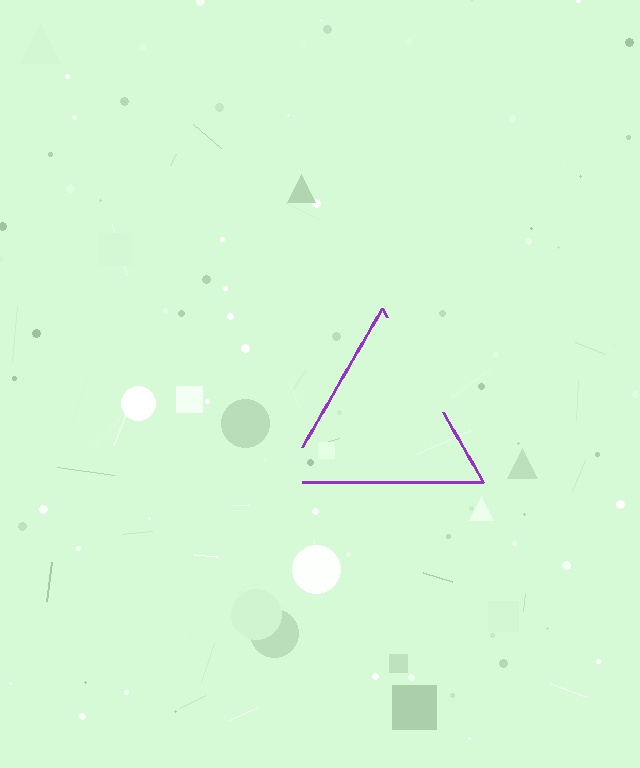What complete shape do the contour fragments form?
The contour fragments form a triangle.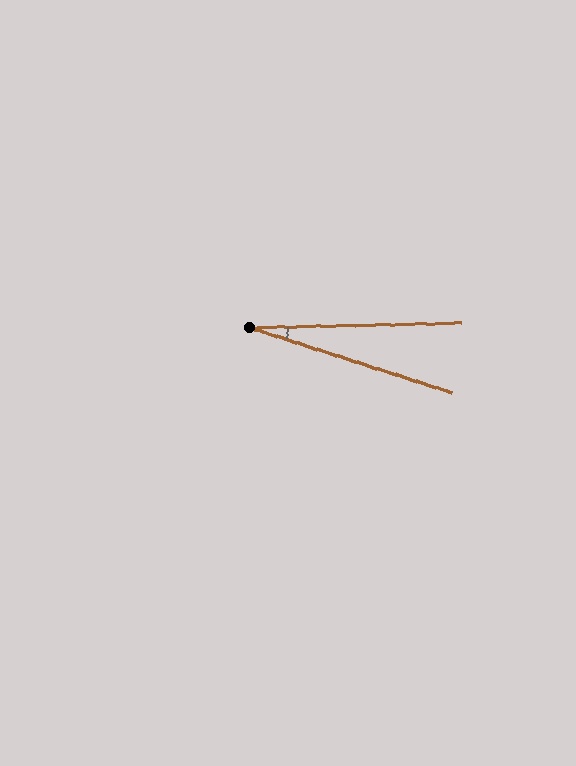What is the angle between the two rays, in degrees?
Approximately 19 degrees.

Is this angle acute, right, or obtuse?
It is acute.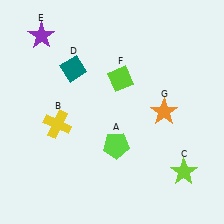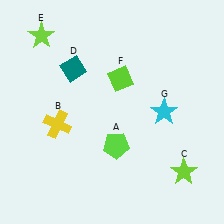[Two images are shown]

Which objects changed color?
E changed from purple to lime. G changed from orange to cyan.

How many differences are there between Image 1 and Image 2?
There are 2 differences between the two images.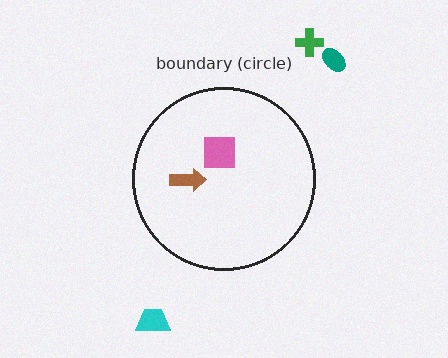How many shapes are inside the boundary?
2 inside, 3 outside.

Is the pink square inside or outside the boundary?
Inside.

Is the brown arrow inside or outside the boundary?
Inside.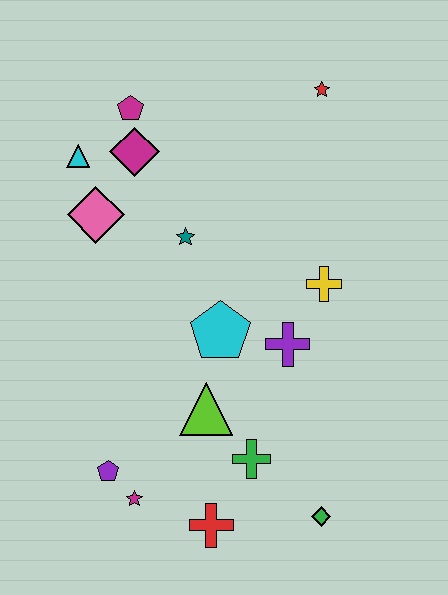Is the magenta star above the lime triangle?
No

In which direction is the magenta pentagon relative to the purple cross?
The magenta pentagon is above the purple cross.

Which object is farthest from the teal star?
The green diamond is farthest from the teal star.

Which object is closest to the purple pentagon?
The magenta star is closest to the purple pentagon.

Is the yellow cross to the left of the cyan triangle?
No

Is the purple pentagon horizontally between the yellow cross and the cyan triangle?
Yes